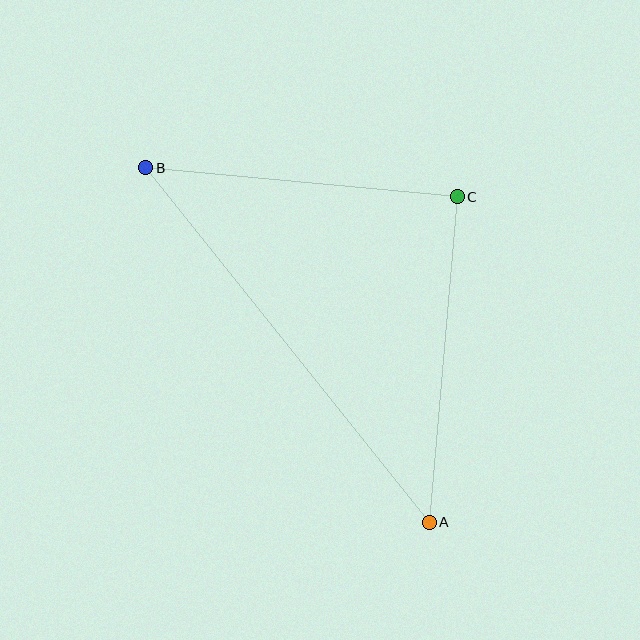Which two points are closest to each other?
Points B and C are closest to each other.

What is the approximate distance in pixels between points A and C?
The distance between A and C is approximately 327 pixels.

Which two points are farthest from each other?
Points A and B are farthest from each other.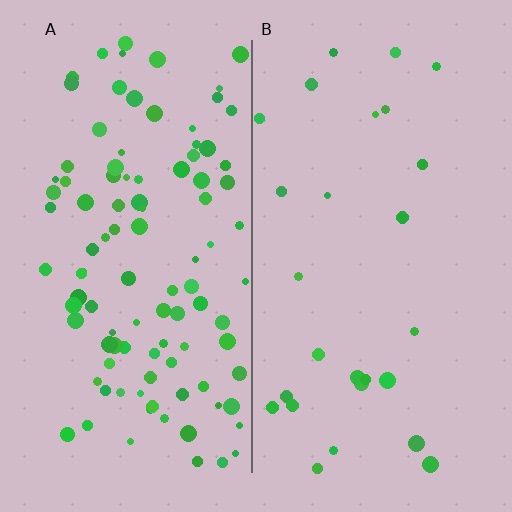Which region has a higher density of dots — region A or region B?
A (the left).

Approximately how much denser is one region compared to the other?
Approximately 3.8× — region A over region B.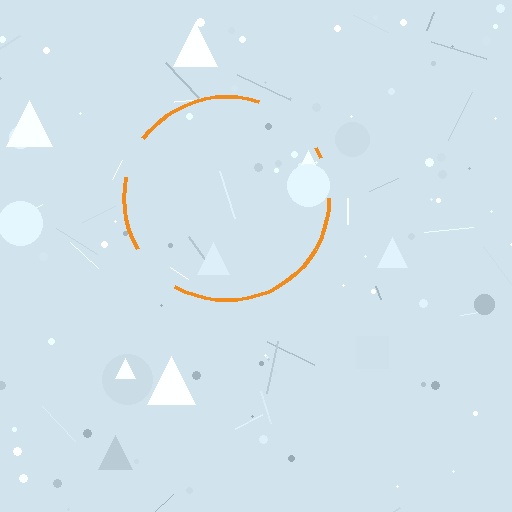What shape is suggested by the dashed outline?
The dashed outline suggests a circle.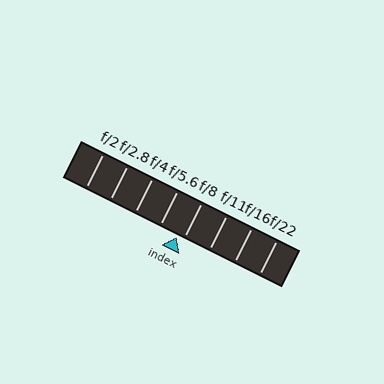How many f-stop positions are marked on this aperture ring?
There are 8 f-stop positions marked.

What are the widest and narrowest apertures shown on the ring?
The widest aperture shown is f/2 and the narrowest is f/22.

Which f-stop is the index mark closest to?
The index mark is closest to f/8.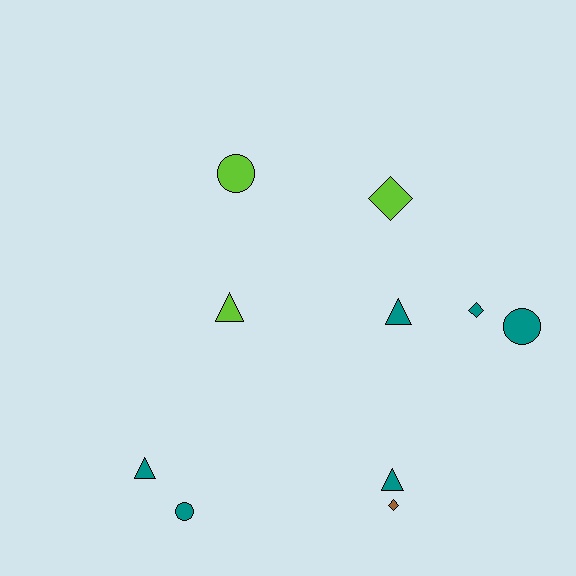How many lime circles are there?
There is 1 lime circle.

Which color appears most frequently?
Teal, with 6 objects.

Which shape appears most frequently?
Triangle, with 4 objects.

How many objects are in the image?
There are 10 objects.